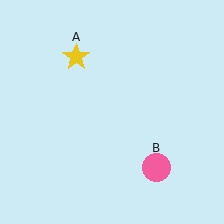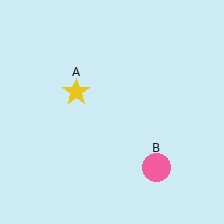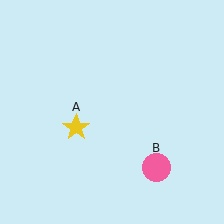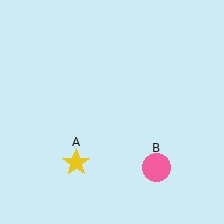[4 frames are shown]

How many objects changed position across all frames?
1 object changed position: yellow star (object A).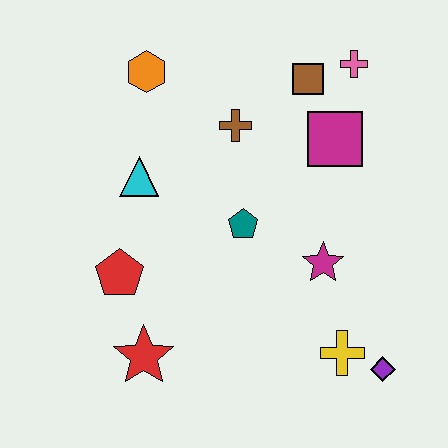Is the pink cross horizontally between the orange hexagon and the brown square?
No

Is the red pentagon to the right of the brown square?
No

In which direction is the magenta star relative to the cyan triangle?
The magenta star is to the right of the cyan triangle.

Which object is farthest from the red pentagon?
The pink cross is farthest from the red pentagon.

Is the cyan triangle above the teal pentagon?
Yes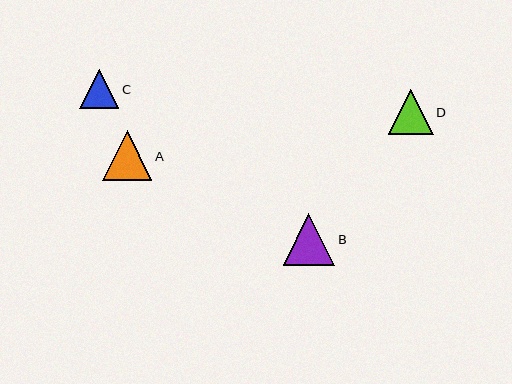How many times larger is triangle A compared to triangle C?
Triangle A is approximately 1.3 times the size of triangle C.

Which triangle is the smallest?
Triangle C is the smallest with a size of approximately 39 pixels.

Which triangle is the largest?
Triangle B is the largest with a size of approximately 52 pixels.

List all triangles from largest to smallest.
From largest to smallest: B, A, D, C.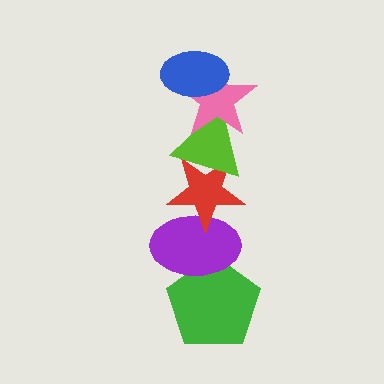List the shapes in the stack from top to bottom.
From top to bottom: the blue ellipse, the pink star, the lime triangle, the red star, the purple ellipse, the green pentagon.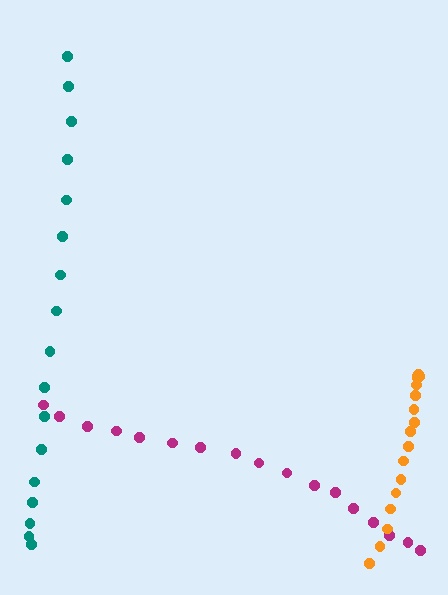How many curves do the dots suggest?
There are 3 distinct paths.